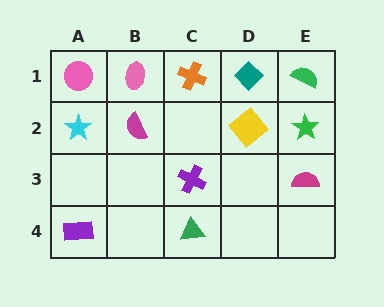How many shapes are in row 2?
4 shapes.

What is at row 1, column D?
A teal diamond.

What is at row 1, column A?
A pink circle.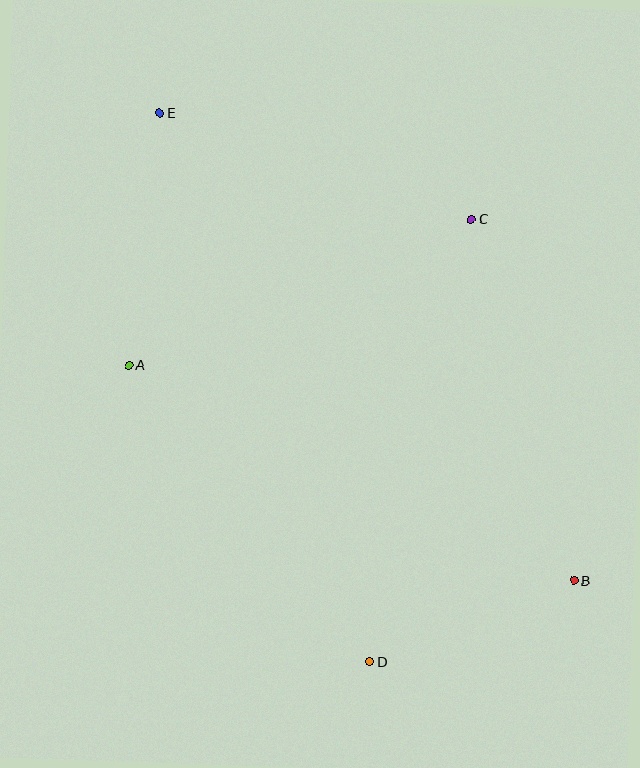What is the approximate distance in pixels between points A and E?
The distance between A and E is approximately 254 pixels.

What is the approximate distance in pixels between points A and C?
The distance between A and C is approximately 373 pixels.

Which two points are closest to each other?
Points B and D are closest to each other.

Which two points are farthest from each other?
Points B and E are farthest from each other.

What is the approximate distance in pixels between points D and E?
The distance between D and E is approximately 587 pixels.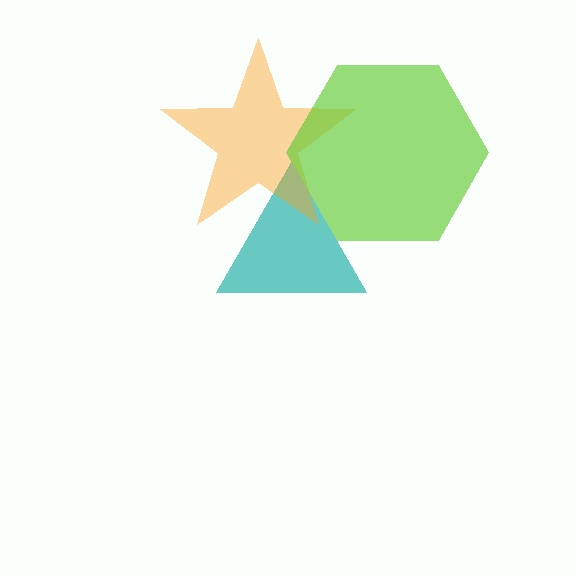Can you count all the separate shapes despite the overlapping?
Yes, there are 3 separate shapes.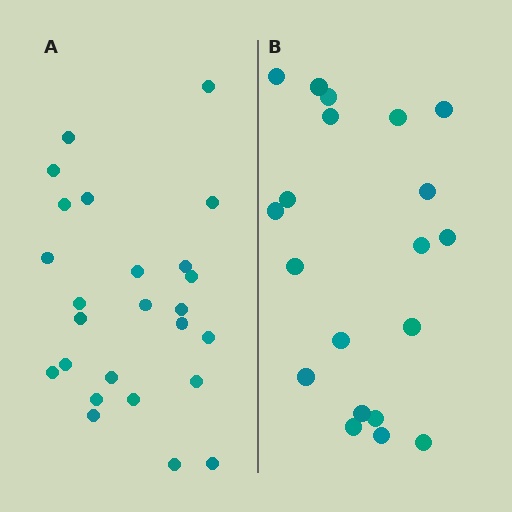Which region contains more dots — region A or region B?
Region A (the left region) has more dots.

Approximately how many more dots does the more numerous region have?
Region A has about 5 more dots than region B.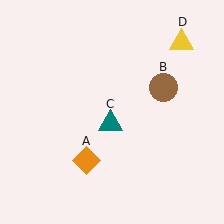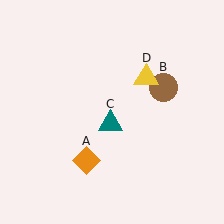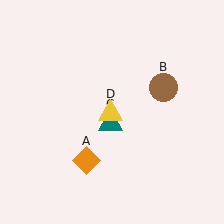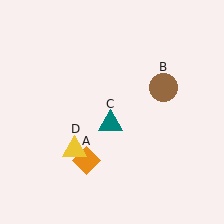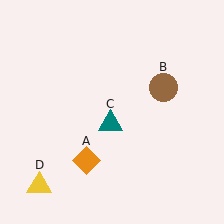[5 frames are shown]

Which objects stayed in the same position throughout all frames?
Orange diamond (object A) and brown circle (object B) and teal triangle (object C) remained stationary.